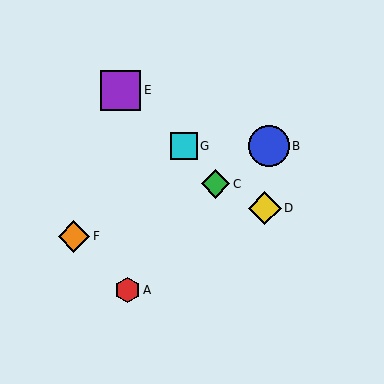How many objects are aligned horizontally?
2 objects (B, G) are aligned horizontally.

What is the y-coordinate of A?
Object A is at y≈290.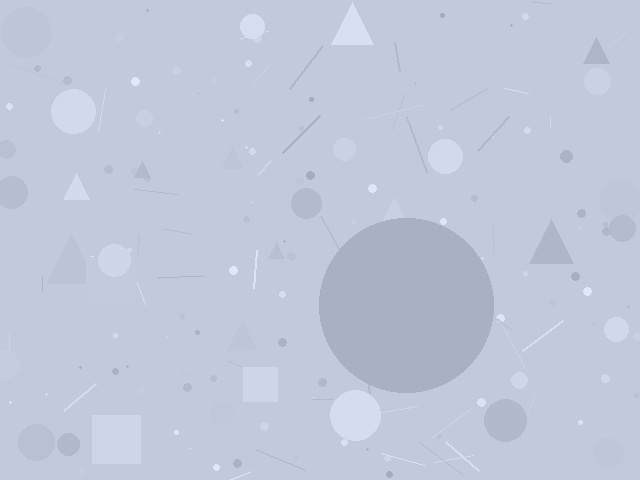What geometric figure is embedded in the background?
A circle is embedded in the background.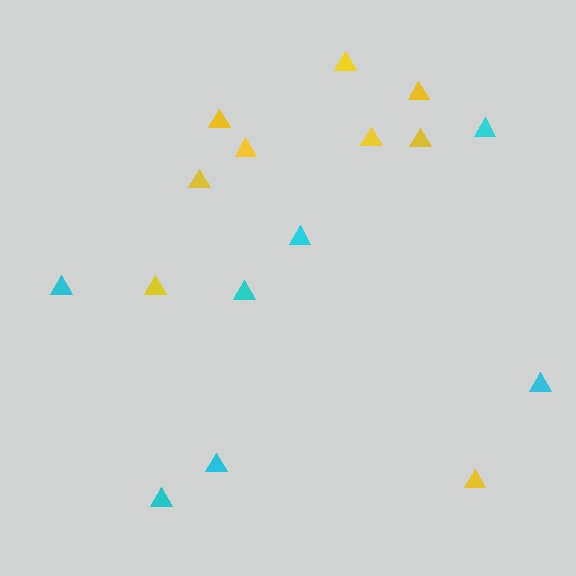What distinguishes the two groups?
There are 2 groups: one group of yellow triangles (9) and one group of cyan triangles (7).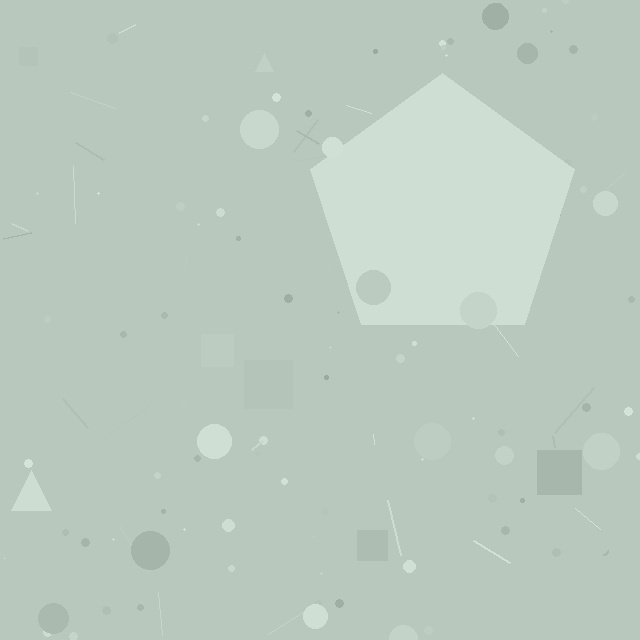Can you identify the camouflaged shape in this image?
The camouflaged shape is a pentagon.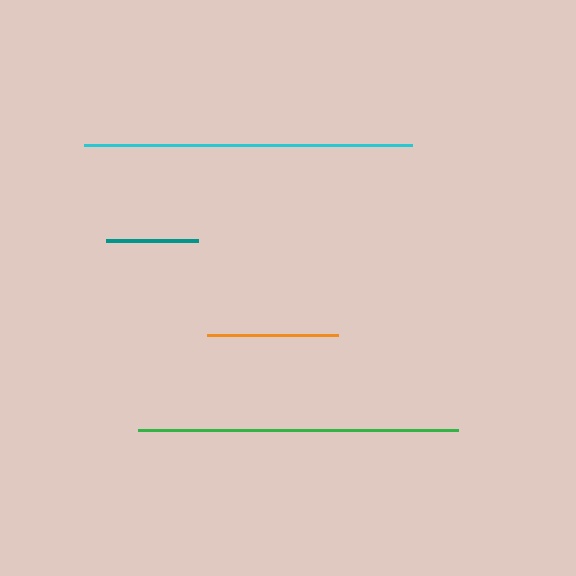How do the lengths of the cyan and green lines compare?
The cyan and green lines are approximately the same length.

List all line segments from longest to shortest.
From longest to shortest: cyan, green, orange, teal.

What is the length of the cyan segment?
The cyan segment is approximately 329 pixels long.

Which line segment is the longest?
The cyan line is the longest at approximately 329 pixels.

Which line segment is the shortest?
The teal line is the shortest at approximately 91 pixels.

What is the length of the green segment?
The green segment is approximately 320 pixels long.